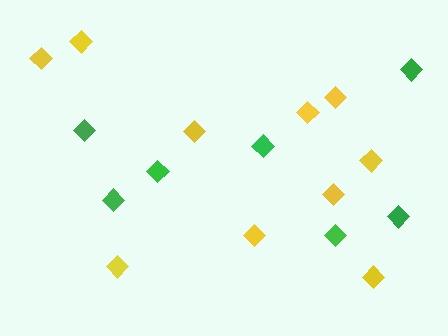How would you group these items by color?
There are 2 groups: one group of green diamonds (7) and one group of yellow diamonds (10).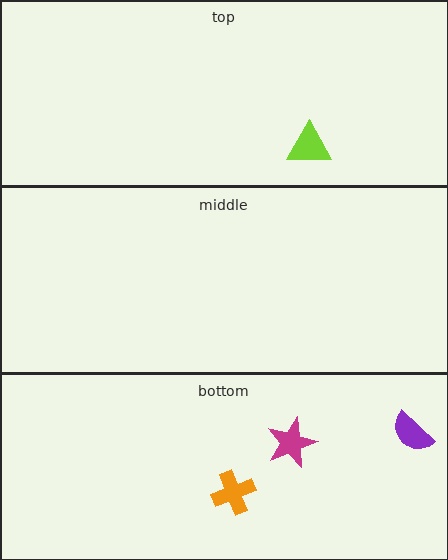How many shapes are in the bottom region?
3.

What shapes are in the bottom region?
The purple semicircle, the orange cross, the magenta star.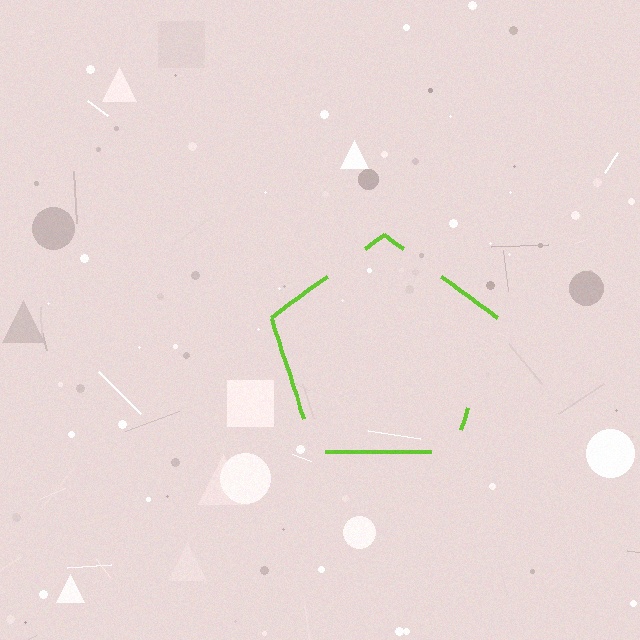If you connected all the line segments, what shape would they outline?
They would outline a pentagon.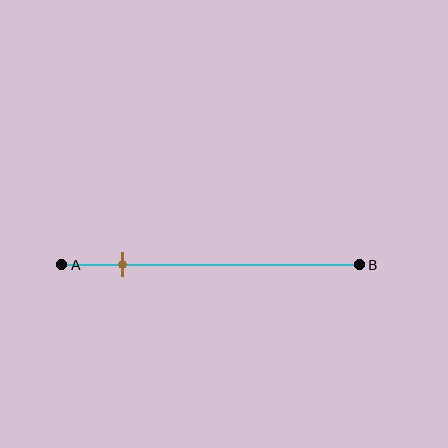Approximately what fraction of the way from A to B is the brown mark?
The brown mark is approximately 20% of the way from A to B.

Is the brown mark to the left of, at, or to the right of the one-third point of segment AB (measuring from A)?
The brown mark is to the left of the one-third point of segment AB.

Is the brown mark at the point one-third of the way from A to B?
No, the mark is at about 20% from A, not at the 33% one-third point.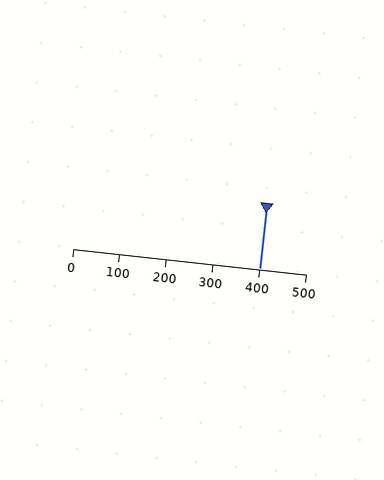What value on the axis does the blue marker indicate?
The marker indicates approximately 400.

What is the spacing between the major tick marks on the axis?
The major ticks are spaced 100 apart.